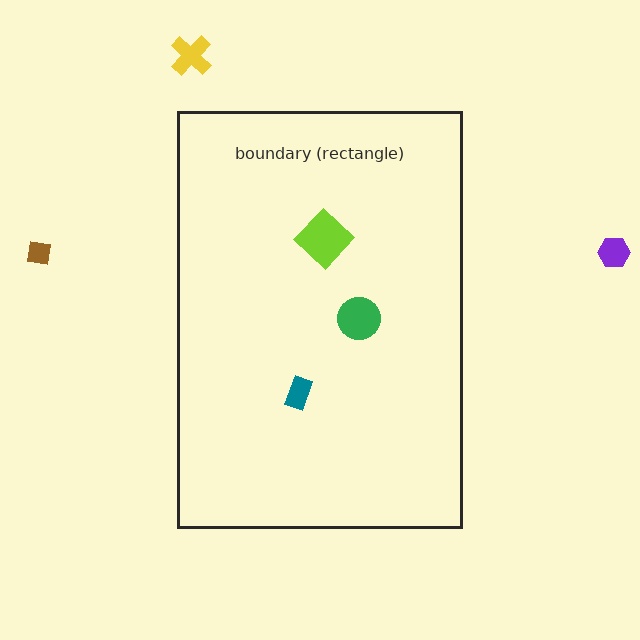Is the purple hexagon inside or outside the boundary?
Outside.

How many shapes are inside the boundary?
3 inside, 3 outside.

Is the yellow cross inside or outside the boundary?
Outside.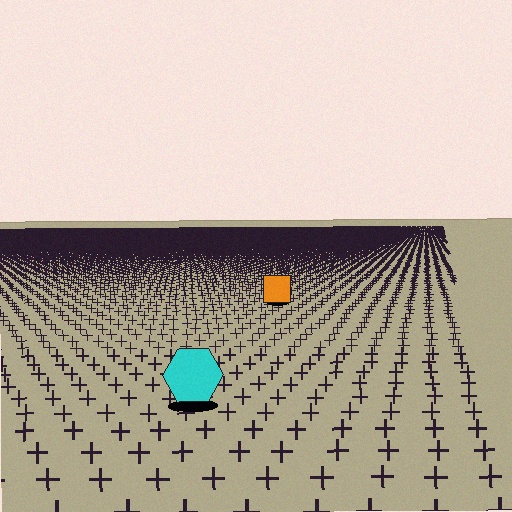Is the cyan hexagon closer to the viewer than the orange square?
Yes. The cyan hexagon is closer — you can tell from the texture gradient: the ground texture is coarser near it.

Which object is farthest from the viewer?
The orange square is farthest from the viewer. It appears smaller and the ground texture around it is denser.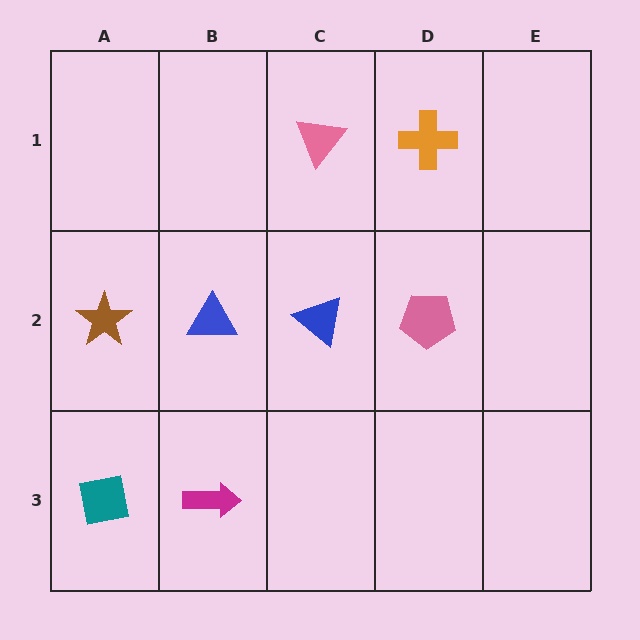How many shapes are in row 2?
4 shapes.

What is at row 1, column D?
An orange cross.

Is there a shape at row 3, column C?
No, that cell is empty.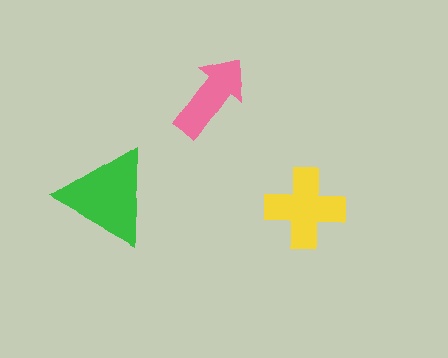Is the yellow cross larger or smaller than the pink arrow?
Larger.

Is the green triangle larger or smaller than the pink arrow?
Larger.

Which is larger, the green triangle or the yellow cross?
The green triangle.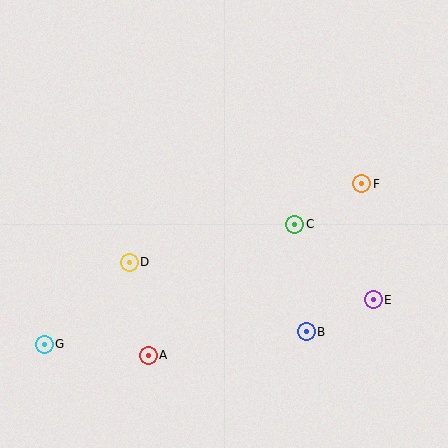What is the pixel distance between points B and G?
The distance between B and G is 262 pixels.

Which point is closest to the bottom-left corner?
Point G is closest to the bottom-left corner.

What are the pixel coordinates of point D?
Point D is at (129, 262).